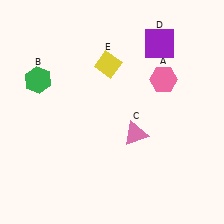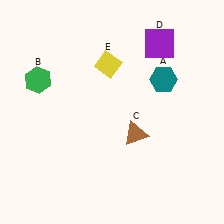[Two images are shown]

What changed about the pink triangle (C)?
In Image 1, C is pink. In Image 2, it changed to brown.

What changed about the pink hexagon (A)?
In Image 1, A is pink. In Image 2, it changed to teal.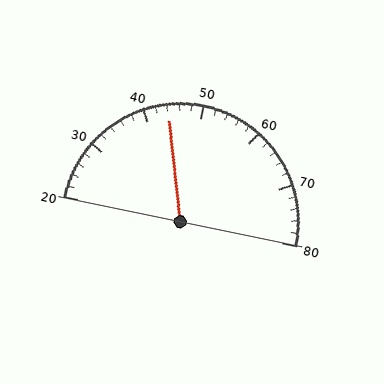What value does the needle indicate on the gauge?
The needle indicates approximately 44.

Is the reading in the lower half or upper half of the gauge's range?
The reading is in the lower half of the range (20 to 80).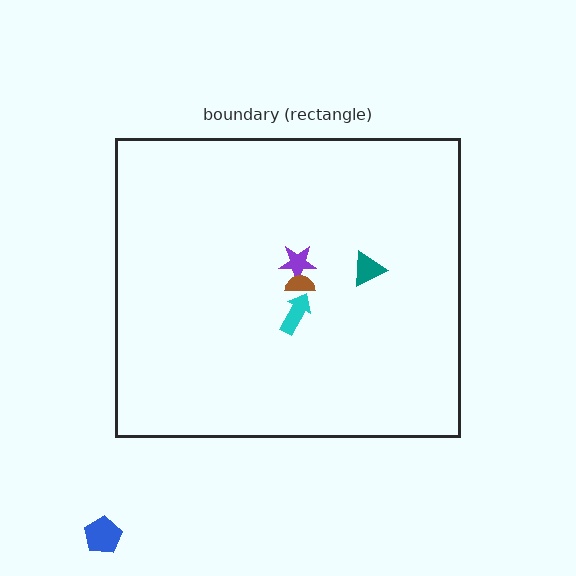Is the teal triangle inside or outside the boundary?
Inside.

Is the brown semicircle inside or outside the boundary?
Inside.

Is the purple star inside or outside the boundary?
Inside.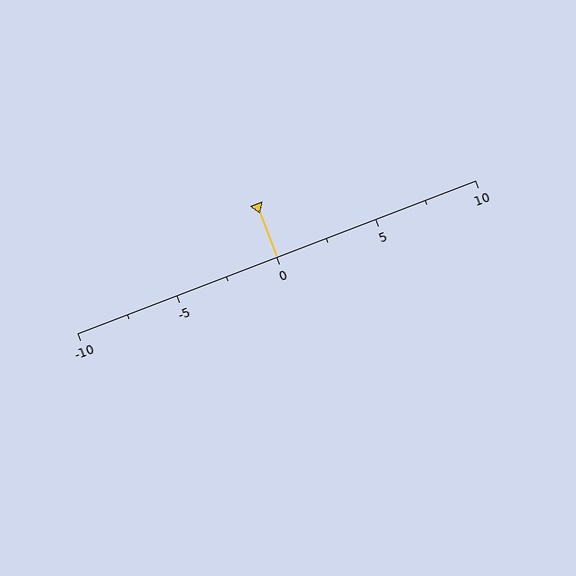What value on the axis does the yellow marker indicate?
The marker indicates approximately 0.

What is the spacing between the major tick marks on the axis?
The major ticks are spaced 5 apart.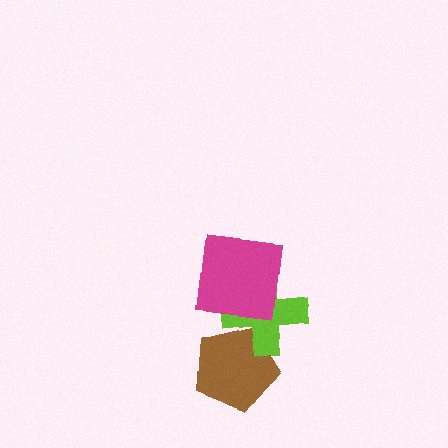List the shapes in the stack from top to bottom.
From top to bottom: the magenta square, the lime cross, the brown pentagon.